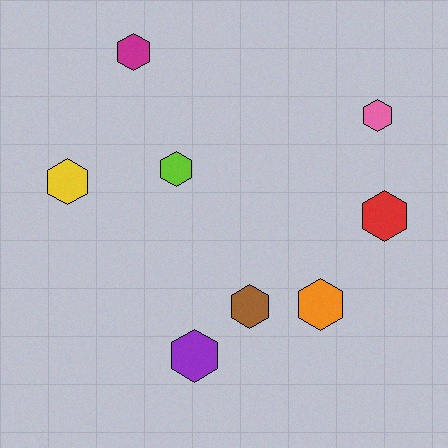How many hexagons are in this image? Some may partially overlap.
There are 8 hexagons.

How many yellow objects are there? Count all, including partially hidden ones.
There is 1 yellow object.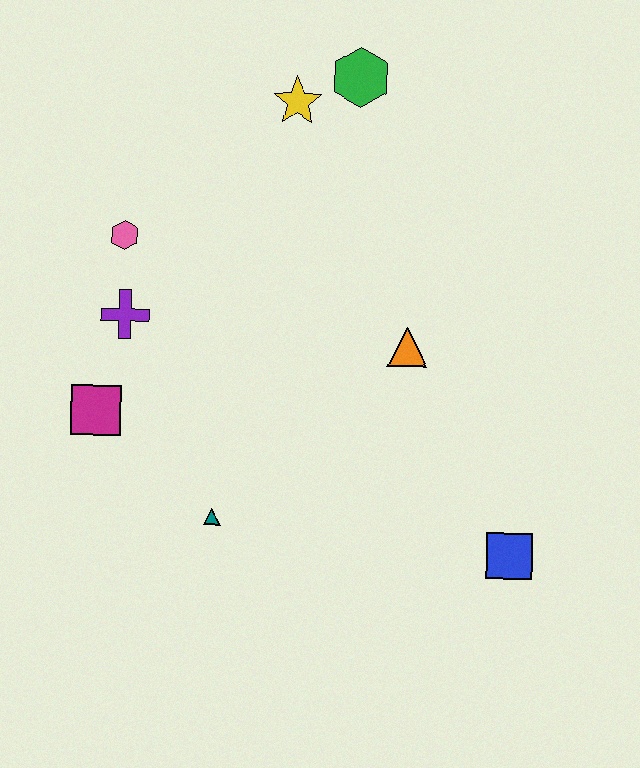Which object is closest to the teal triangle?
The magenta square is closest to the teal triangle.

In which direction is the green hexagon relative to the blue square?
The green hexagon is above the blue square.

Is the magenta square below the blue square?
No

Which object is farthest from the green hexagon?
The blue square is farthest from the green hexagon.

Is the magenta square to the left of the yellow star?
Yes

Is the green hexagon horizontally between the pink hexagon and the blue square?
Yes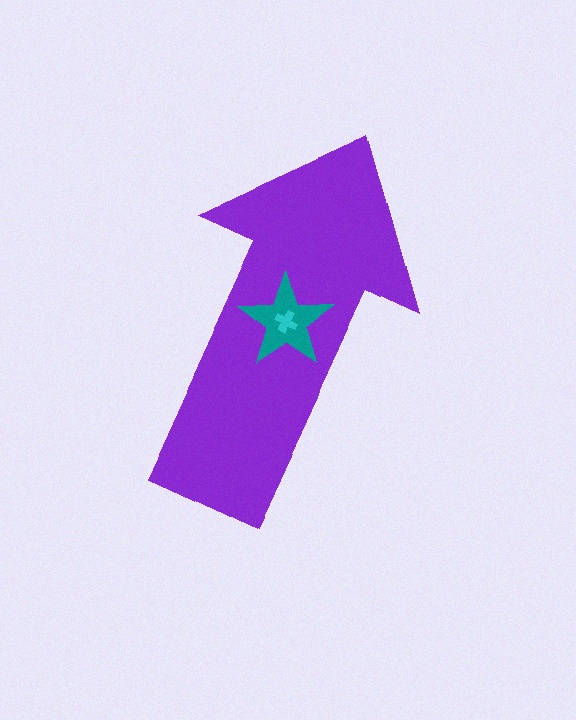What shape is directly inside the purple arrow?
The teal star.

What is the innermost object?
The cyan cross.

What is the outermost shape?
The purple arrow.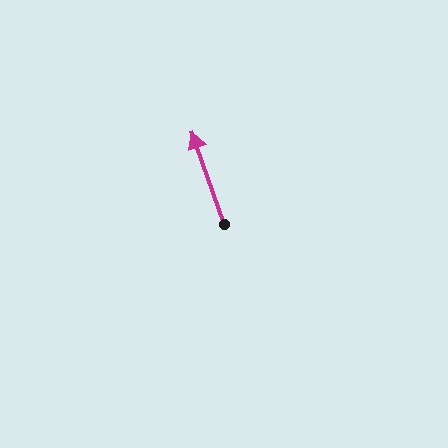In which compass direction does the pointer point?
North.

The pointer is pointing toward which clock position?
Roughly 11 o'clock.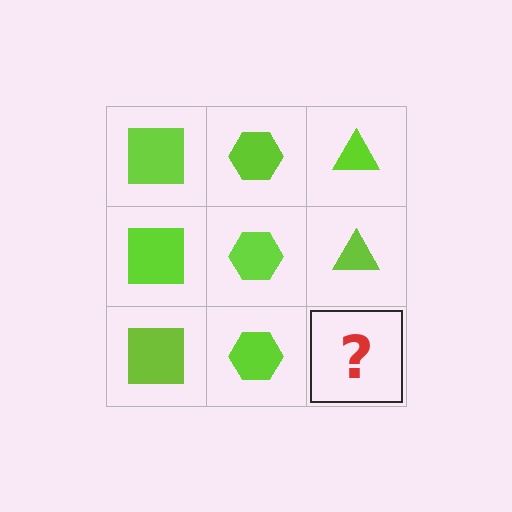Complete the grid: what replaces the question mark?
The question mark should be replaced with a lime triangle.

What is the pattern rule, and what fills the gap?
The rule is that each column has a consistent shape. The gap should be filled with a lime triangle.